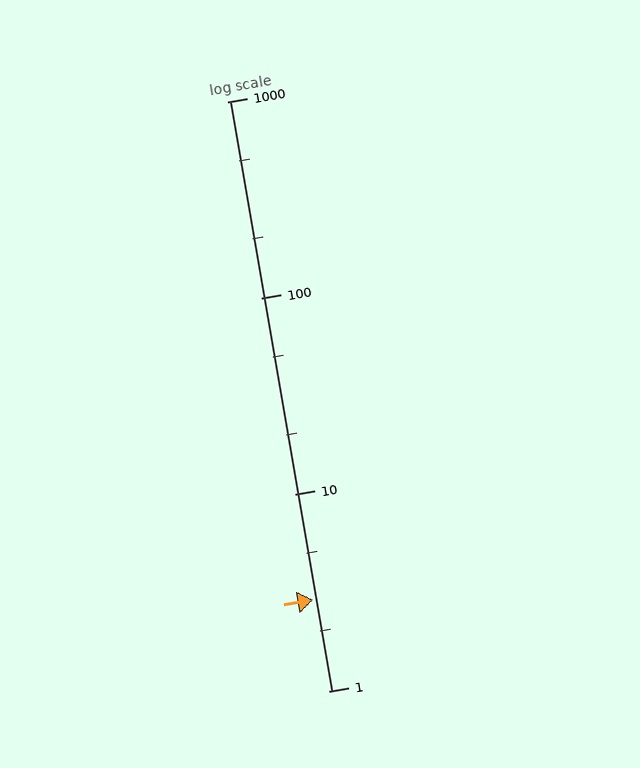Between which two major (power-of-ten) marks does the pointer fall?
The pointer is between 1 and 10.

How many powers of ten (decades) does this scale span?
The scale spans 3 decades, from 1 to 1000.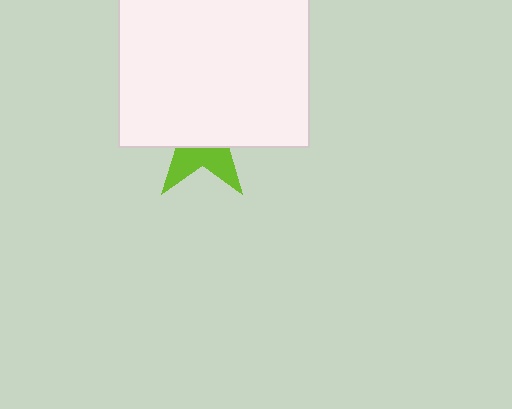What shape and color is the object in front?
The object in front is a white rectangle.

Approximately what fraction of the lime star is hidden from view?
Roughly 65% of the lime star is hidden behind the white rectangle.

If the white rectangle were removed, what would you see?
You would see the complete lime star.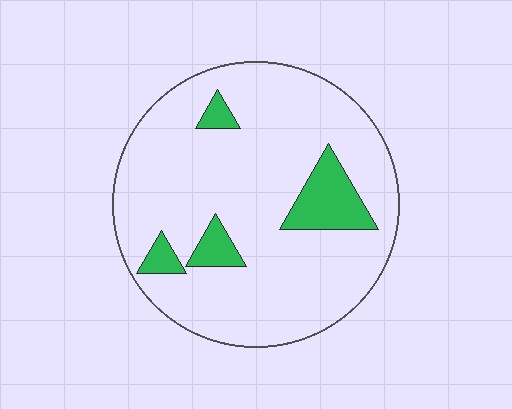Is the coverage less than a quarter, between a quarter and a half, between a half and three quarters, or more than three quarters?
Less than a quarter.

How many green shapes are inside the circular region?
4.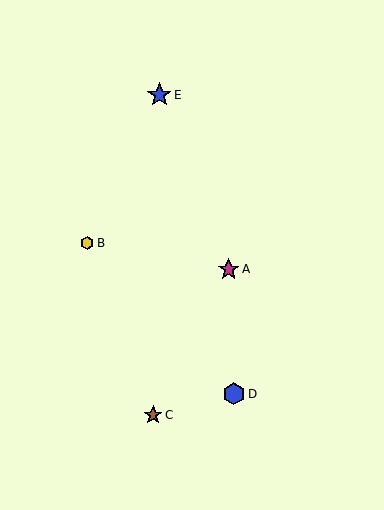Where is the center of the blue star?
The center of the blue star is at (159, 95).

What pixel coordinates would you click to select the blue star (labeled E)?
Click at (159, 95) to select the blue star E.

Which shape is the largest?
The blue star (labeled E) is the largest.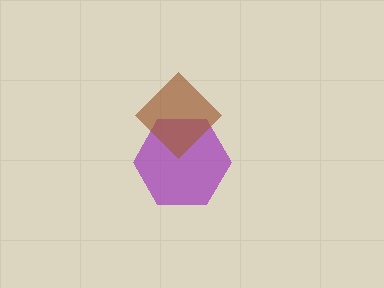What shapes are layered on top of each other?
The layered shapes are: a purple hexagon, a brown diamond.